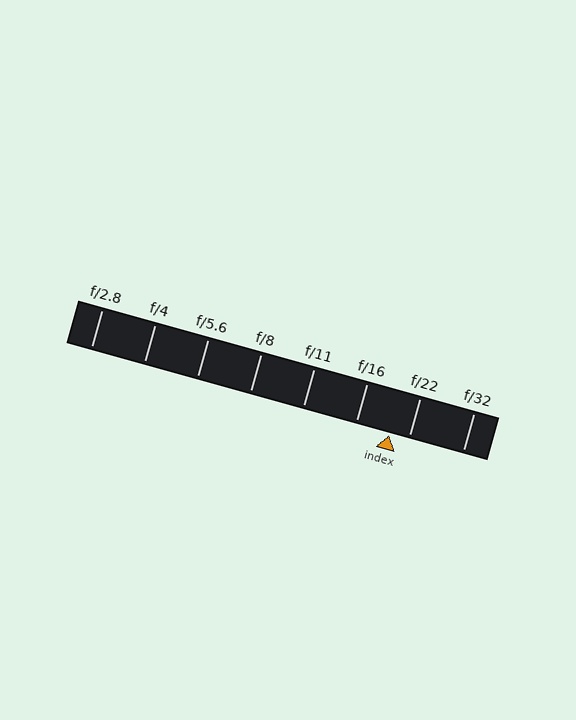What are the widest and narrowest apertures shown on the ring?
The widest aperture shown is f/2.8 and the narrowest is f/32.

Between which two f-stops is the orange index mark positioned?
The index mark is between f/16 and f/22.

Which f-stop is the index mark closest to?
The index mark is closest to f/22.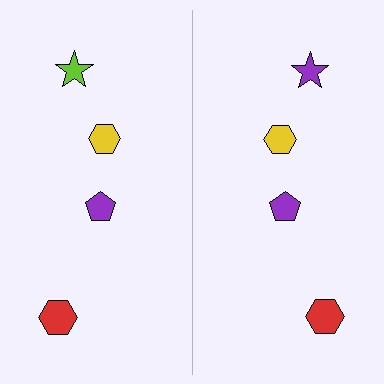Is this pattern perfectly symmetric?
No, the pattern is not perfectly symmetric. The purple star on the right side breaks the symmetry — its mirror counterpart is lime.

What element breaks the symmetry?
The purple star on the right side breaks the symmetry — its mirror counterpart is lime.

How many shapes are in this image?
There are 8 shapes in this image.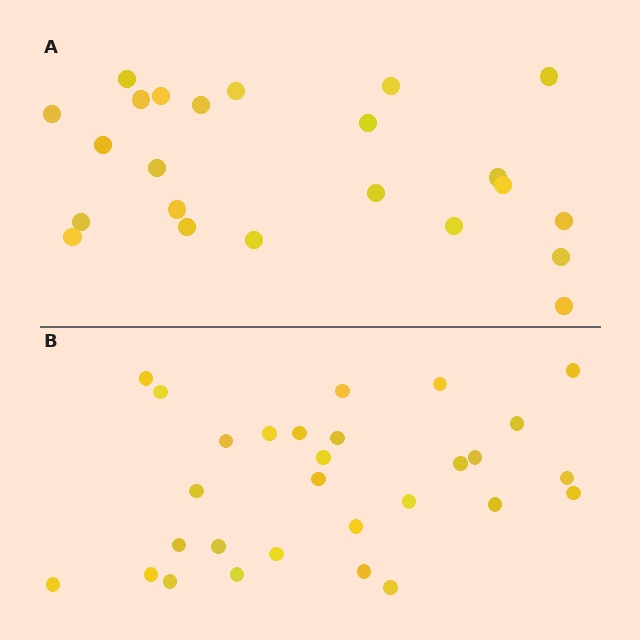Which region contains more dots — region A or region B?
Region B (the bottom region) has more dots.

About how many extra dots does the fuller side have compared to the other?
Region B has about 6 more dots than region A.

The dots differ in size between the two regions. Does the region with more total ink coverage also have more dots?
No. Region A has more total ink coverage because its dots are larger, but region B actually contains more individual dots. Total area can be misleading — the number of items is what matters here.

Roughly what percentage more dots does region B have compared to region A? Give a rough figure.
About 25% more.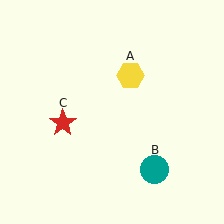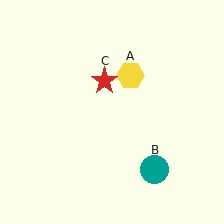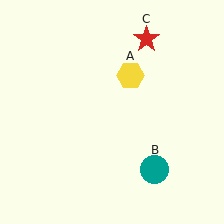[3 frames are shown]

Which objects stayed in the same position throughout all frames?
Yellow hexagon (object A) and teal circle (object B) remained stationary.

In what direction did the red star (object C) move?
The red star (object C) moved up and to the right.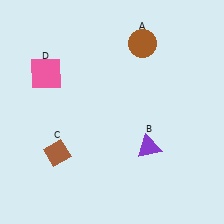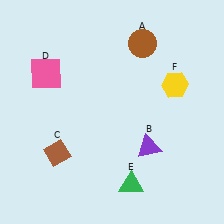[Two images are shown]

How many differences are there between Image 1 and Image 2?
There are 2 differences between the two images.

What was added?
A green triangle (E), a yellow hexagon (F) were added in Image 2.